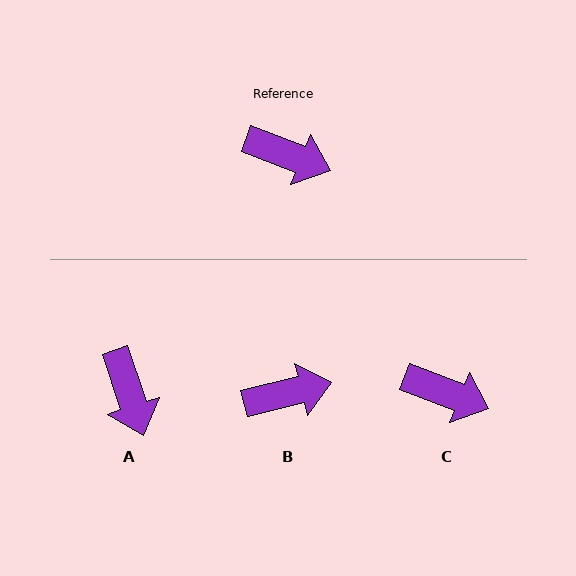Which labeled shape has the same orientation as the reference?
C.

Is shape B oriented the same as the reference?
No, it is off by about 35 degrees.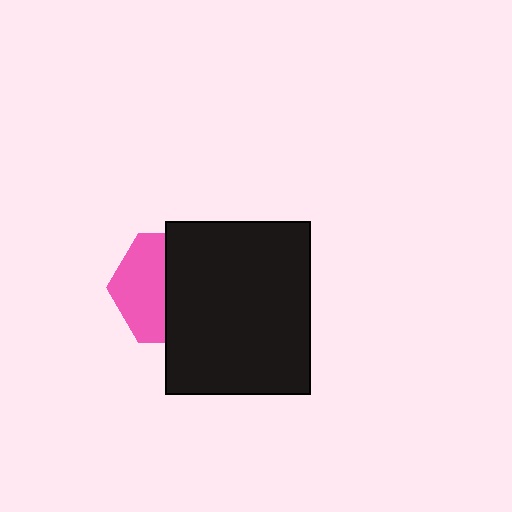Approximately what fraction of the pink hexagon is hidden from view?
Roughly 55% of the pink hexagon is hidden behind the black rectangle.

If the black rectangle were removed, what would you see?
You would see the complete pink hexagon.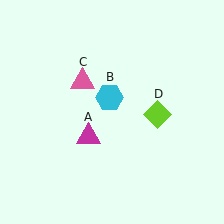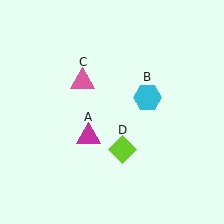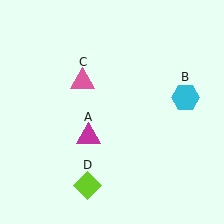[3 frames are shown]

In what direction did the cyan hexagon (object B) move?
The cyan hexagon (object B) moved right.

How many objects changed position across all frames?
2 objects changed position: cyan hexagon (object B), lime diamond (object D).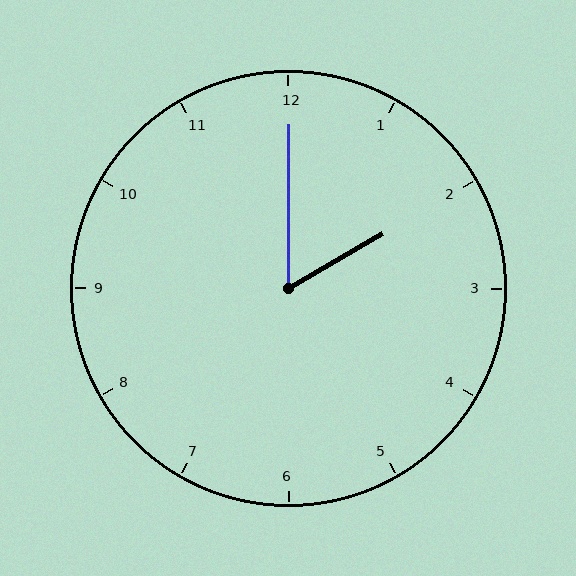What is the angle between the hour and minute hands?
Approximately 60 degrees.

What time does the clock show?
2:00.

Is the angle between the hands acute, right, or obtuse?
It is acute.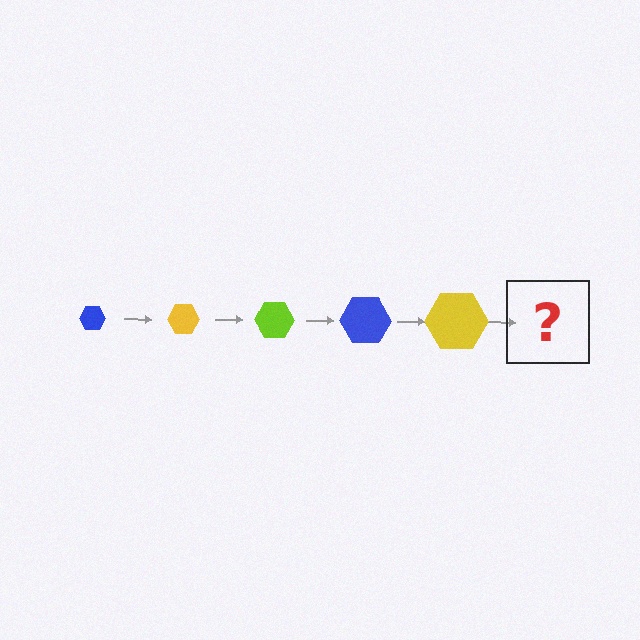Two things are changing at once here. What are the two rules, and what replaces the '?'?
The two rules are that the hexagon grows larger each step and the color cycles through blue, yellow, and lime. The '?' should be a lime hexagon, larger than the previous one.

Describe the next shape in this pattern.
It should be a lime hexagon, larger than the previous one.